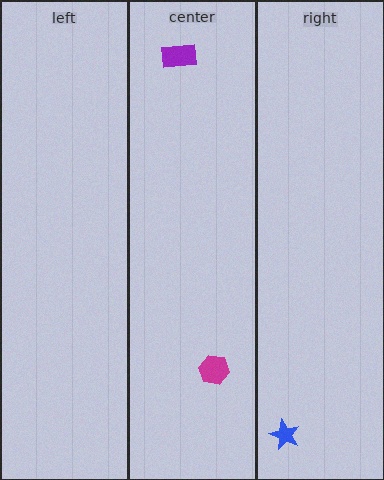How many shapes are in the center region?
2.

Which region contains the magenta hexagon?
The center region.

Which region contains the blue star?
The right region.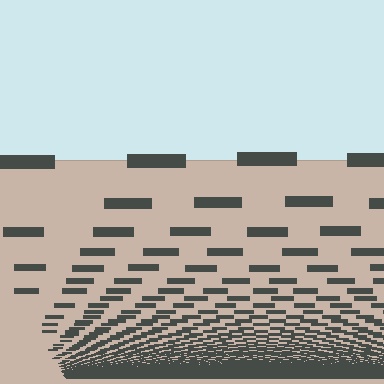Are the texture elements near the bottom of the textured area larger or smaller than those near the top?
Smaller. The gradient is inverted — elements near the bottom are smaller and denser.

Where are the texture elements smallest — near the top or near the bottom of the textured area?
Near the bottom.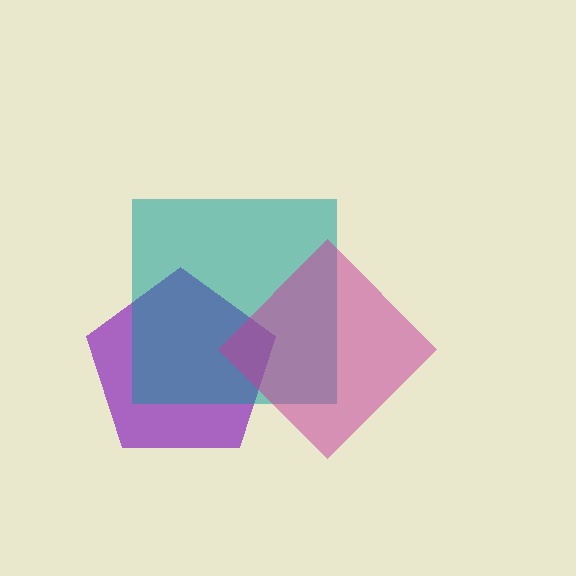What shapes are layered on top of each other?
The layered shapes are: a purple pentagon, a teal square, a magenta diamond.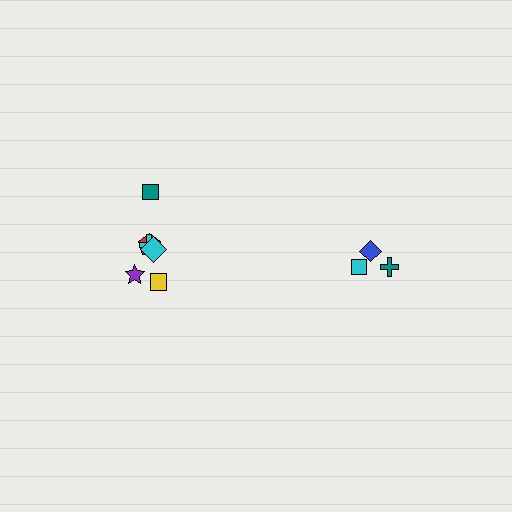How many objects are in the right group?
There are 3 objects.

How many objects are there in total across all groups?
There are 9 objects.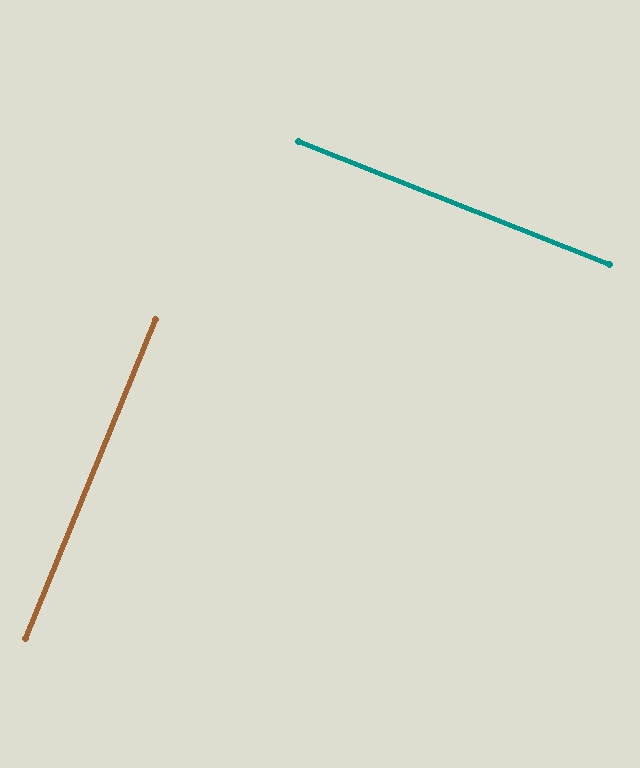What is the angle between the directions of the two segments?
Approximately 89 degrees.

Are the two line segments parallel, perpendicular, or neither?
Perpendicular — they meet at approximately 89°.